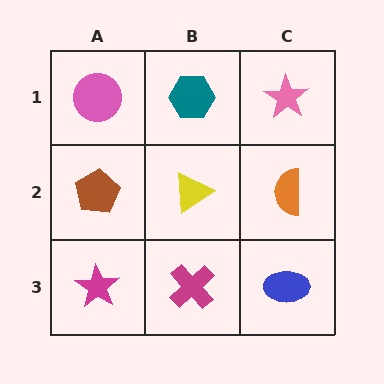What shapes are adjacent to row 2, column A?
A pink circle (row 1, column A), a magenta star (row 3, column A), a yellow triangle (row 2, column B).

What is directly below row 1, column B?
A yellow triangle.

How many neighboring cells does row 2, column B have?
4.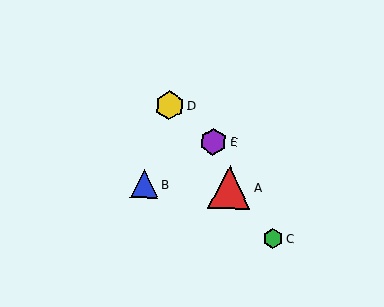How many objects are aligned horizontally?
2 objects (A, B) are aligned horizontally.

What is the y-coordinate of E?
Object E is at y≈142.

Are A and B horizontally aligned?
Yes, both are at y≈187.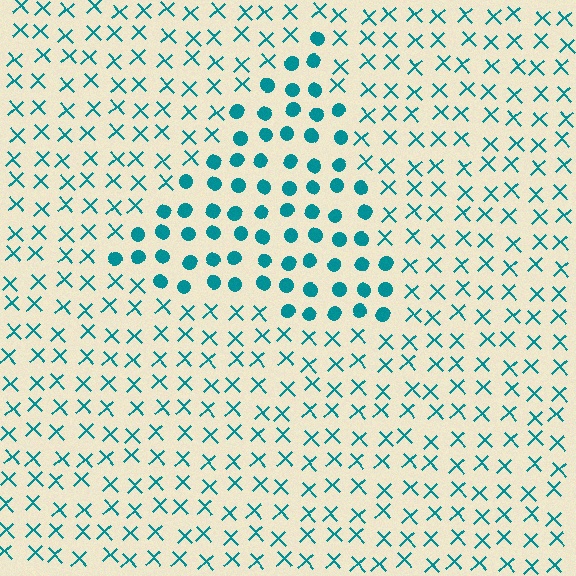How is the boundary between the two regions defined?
The boundary is defined by a change in element shape: circles inside vs. X marks outside. All elements share the same color and spacing.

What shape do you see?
I see a triangle.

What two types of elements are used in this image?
The image uses circles inside the triangle region and X marks outside it.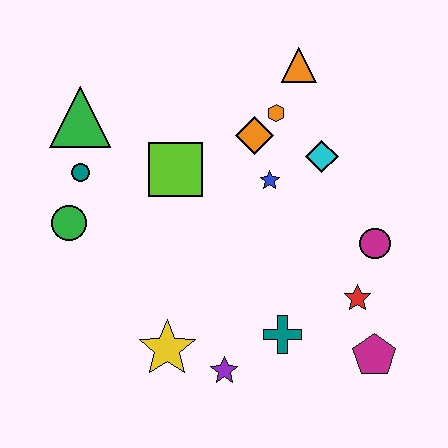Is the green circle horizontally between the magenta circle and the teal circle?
No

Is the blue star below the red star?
No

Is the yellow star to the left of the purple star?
Yes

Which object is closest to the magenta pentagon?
The red star is closest to the magenta pentagon.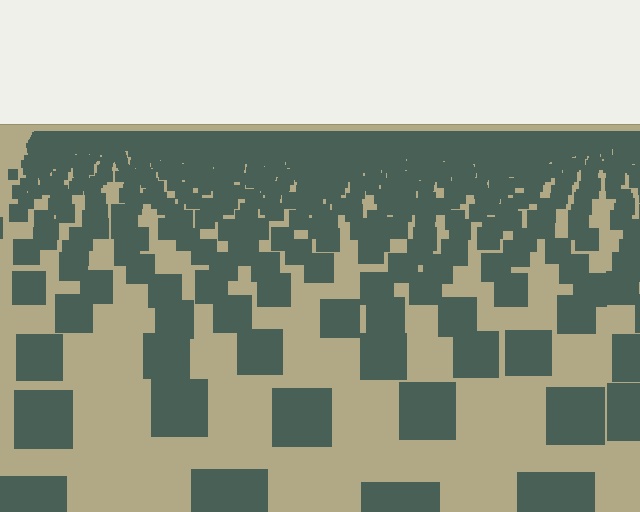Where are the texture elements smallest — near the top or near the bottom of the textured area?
Near the top.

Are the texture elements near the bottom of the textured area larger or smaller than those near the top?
Larger. Near the bottom, elements are closer to the viewer and appear at a bigger on-screen size.